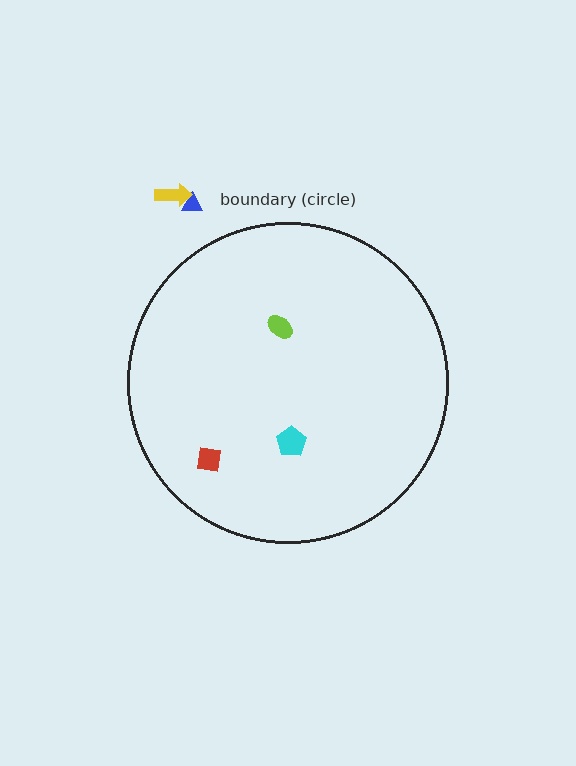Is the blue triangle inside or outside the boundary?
Outside.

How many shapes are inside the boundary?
3 inside, 2 outside.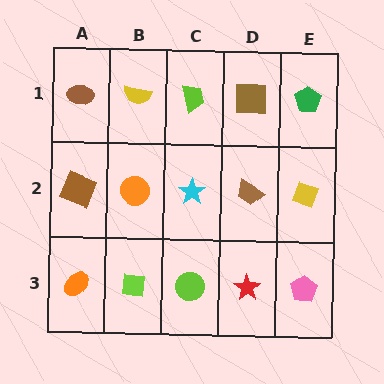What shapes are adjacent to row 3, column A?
A brown square (row 2, column A), a lime square (row 3, column B).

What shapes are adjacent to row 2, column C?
A lime trapezoid (row 1, column C), a lime circle (row 3, column C), an orange circle (row 2, column B), a brown trapezoid (row 2, column D).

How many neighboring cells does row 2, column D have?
4.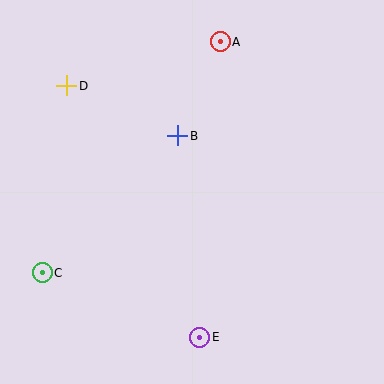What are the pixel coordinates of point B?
Point B is at (178, 136).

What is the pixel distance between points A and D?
The distance between A and D is 159 pixels.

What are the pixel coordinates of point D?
Point D is at (67, 86).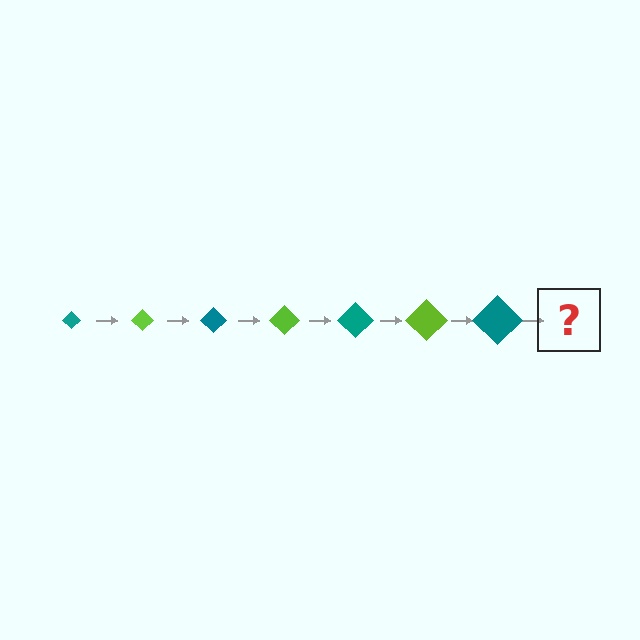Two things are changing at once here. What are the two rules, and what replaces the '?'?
The two rules are that the diamond grows larger each step and the color cycles through teal and lime. The '?' should be a lime diamond, larger than the previous one.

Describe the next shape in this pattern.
It should be a lime diamond, larger than the previous one.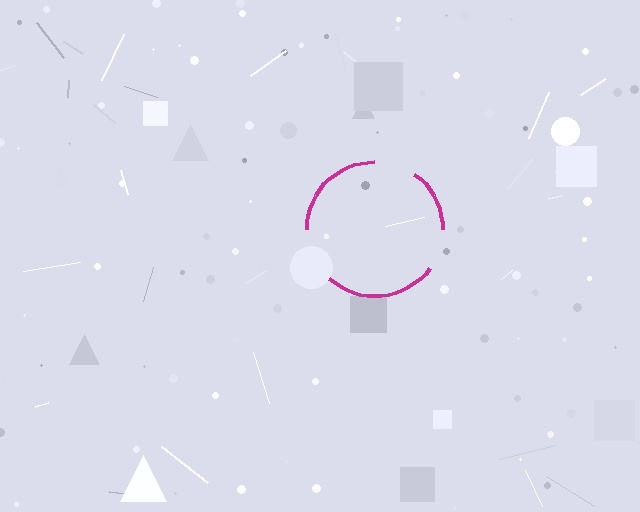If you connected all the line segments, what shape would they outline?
They would outline a circle.